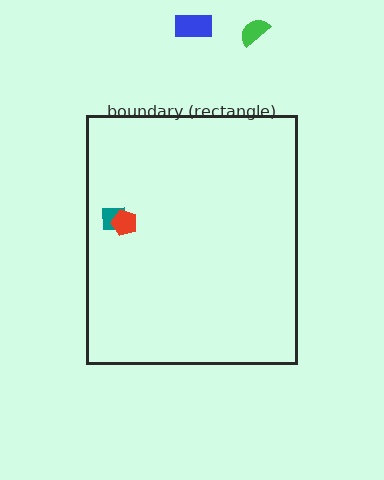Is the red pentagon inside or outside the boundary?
Inside.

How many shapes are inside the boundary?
2 inside, 2 outside.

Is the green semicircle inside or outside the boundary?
Outside.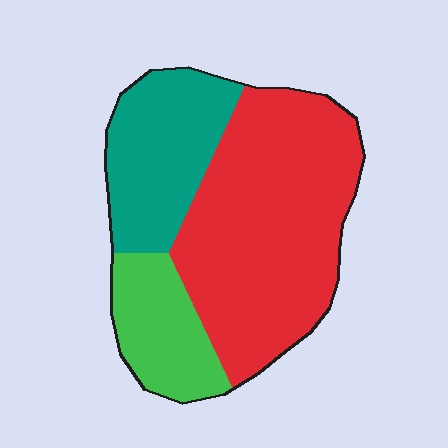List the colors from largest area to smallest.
From largest to smallest: red, teal, green.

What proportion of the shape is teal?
Teal covers 26% of the shape.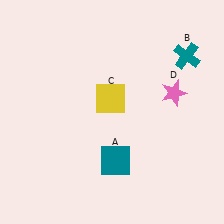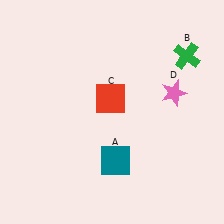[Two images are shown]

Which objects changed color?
B changed from teal to green. C changed from yellow to red.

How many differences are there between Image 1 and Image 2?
There are 2 differences between the two images.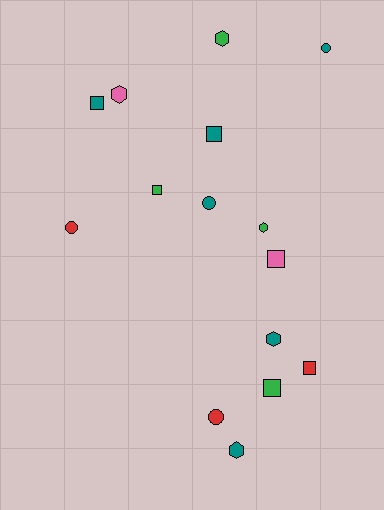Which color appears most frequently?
Teal, with 6 objects.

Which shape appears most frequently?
Square, with 6 objects.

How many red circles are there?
There are 2 red circles.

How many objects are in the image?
There are 15 objects.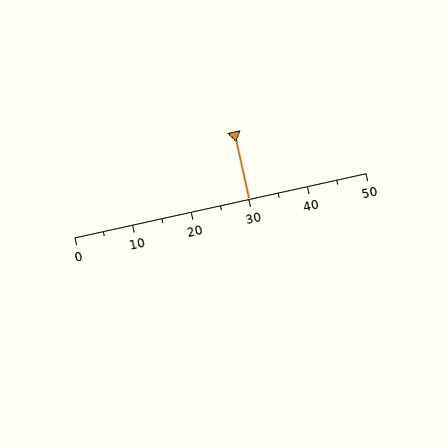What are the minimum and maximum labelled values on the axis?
The axis runs from 0 to 50.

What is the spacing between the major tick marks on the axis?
The major ticks are spaced 10 apart.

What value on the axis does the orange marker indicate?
The marker indicates approximately 30.